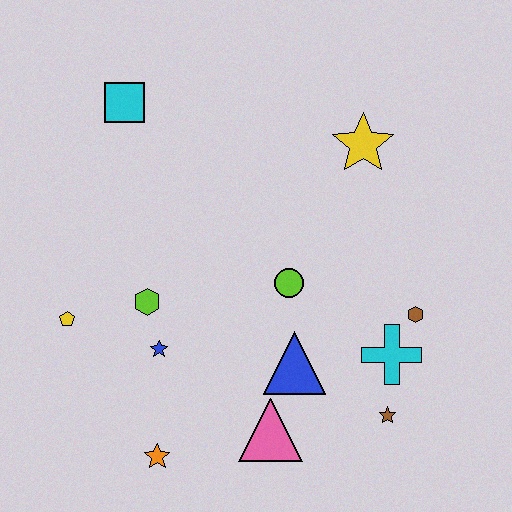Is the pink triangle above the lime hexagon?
No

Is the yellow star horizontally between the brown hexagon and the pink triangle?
Yes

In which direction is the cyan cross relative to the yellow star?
The cyan cross is below the yellow star.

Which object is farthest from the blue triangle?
The cyan square is farthest from the blue triangle.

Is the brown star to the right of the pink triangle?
Yes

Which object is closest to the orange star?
The blue star is closest to the orange star.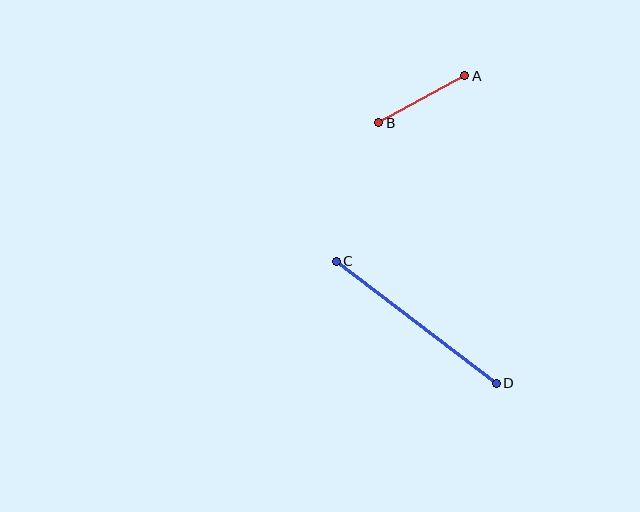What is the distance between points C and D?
The distance is approximately 201 pixels.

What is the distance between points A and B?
The distance is approximately 98 pixels.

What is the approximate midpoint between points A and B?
The midpoint is at approximately (422, 99) pixels.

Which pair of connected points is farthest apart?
Points C and D are farthest apart.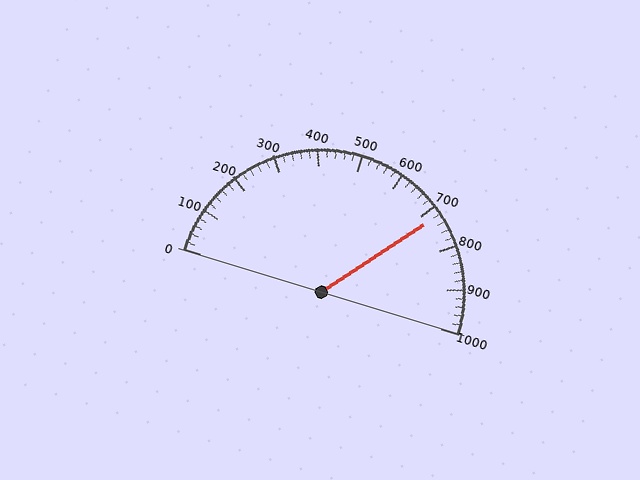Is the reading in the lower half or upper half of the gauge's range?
The reading is in the upper half of the range (0 to 1000).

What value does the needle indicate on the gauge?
The needle indicates approximately 720.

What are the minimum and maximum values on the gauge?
The gauge ranges from 0 to 1000.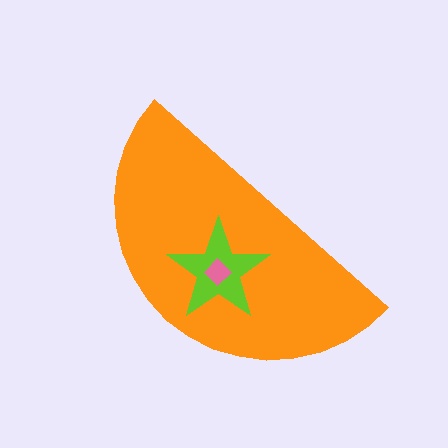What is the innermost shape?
The pink diamond.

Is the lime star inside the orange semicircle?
Yes.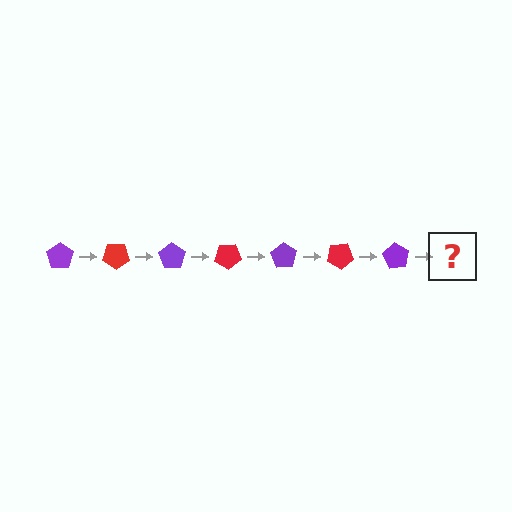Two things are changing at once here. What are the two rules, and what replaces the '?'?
The two rules are that it rotates 35 degrees each step and the color cycles through purple and red. The '?' should be a red pentagon, rotated 245 degrees from the start.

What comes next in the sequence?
The next element should be a red pentagon, rotated 245 degrees from the start.